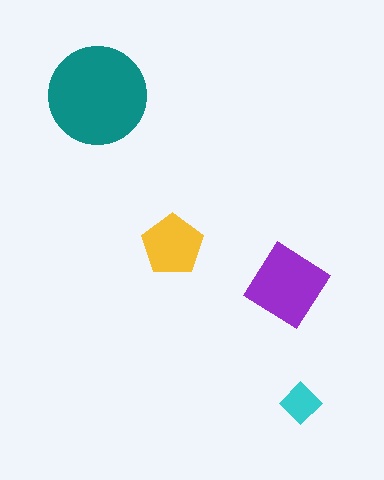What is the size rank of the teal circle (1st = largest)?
1st.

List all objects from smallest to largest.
The cyan diamond, the yellow pentagon, the purple diamond, the teal circle.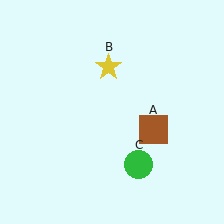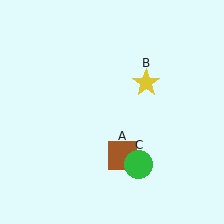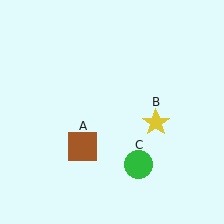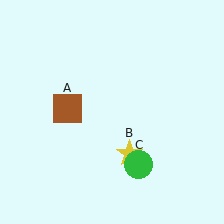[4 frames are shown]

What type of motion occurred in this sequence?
The brown square (object A), yellow star (object B) rotated clockwise around the center of the scene.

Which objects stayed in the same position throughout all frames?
Green circle (object C) remained stationary.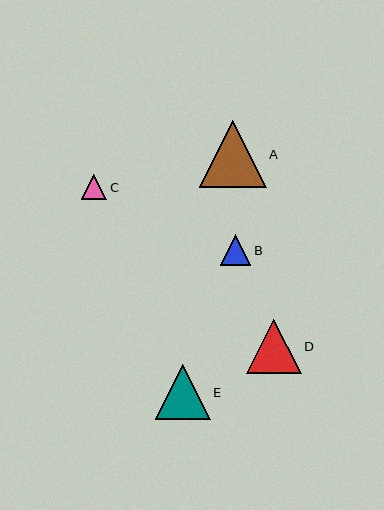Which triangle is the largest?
Triangle A is the largest with a size of approximately 67 pixels.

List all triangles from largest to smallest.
From largest to smallest: A, E, D, B, C.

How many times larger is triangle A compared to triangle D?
Triangle A is approximately 1.2 times the size of triangle D.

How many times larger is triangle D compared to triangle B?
Triangle D is approximately 1.8 times the size of triangle B.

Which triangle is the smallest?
Triangle C is the smallest with a size of approximately 25 pixels.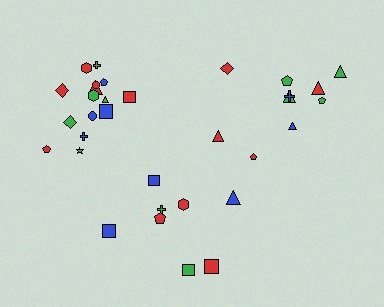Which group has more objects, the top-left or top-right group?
The top-left group.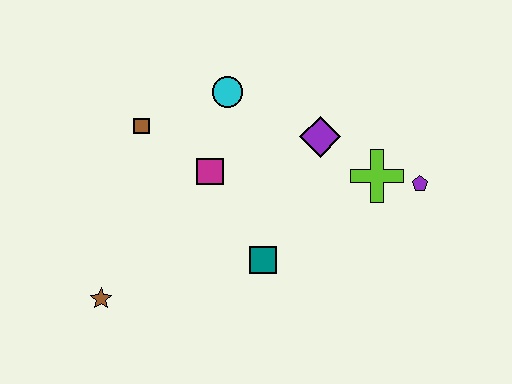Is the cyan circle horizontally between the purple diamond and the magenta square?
Yes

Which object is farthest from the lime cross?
The brown star is farthest from the lime cross.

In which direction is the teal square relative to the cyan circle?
The teal square is below the cyan circle.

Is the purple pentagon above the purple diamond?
No